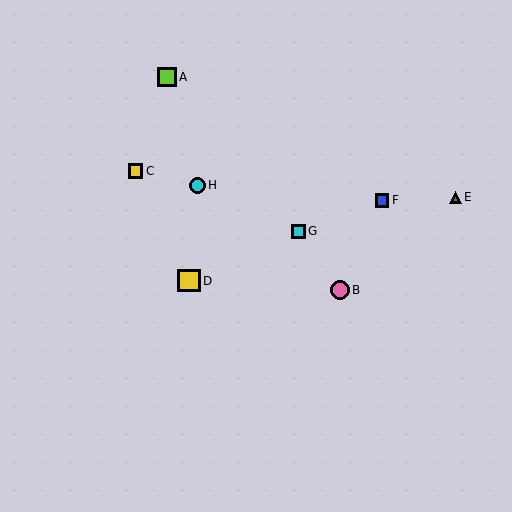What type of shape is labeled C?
Shape C is a yellow square.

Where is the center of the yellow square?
The center of the yellow square is at (189, 281).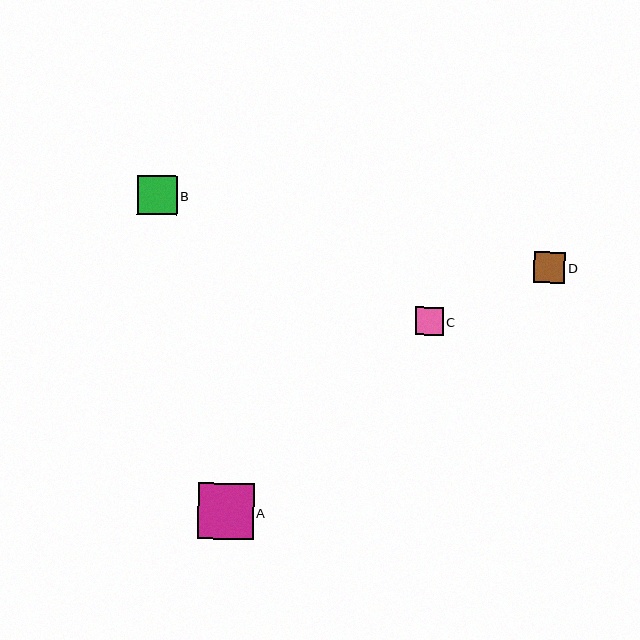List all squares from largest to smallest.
From largest to smallest: A, B, D, C.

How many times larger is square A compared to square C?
Square A is approximately 2.0 times the size of square C.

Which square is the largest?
Square A is the largest with a size of approximately 56 pixels.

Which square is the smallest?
Square C is the smallest with a size of approximately 28 pixels.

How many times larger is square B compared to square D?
Square B is approximately 1.3 times the size of square D.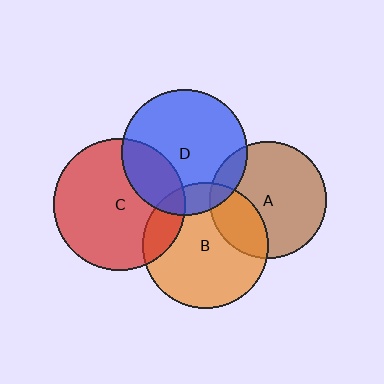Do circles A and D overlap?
Yes.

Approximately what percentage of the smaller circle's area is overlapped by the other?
Approximately 10%.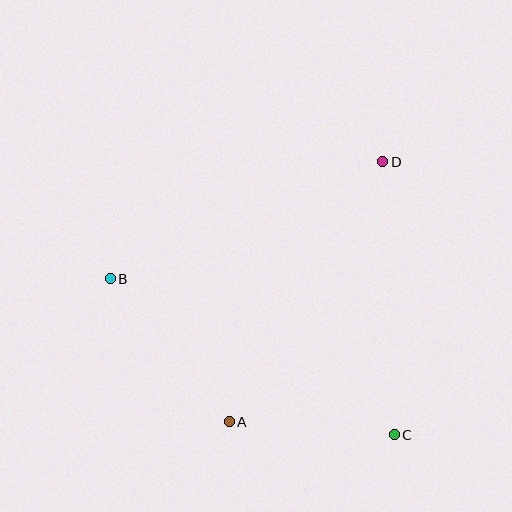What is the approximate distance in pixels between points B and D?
The distance between B and D is approximately 297 pixels.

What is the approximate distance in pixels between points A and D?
The distance between A and D is approximately 302 pixels.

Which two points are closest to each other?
Points A and C are closest to each other.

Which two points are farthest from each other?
Points B and C are farthest from each other.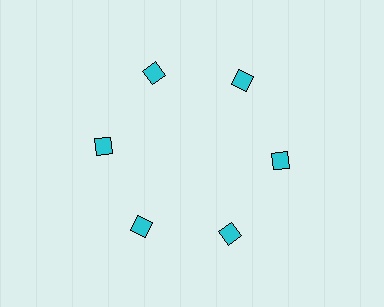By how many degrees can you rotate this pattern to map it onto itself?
The pattern maps onto itself every 60 degrees of rotation.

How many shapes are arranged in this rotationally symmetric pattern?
There are 6 shapes, arranged in 6 groups of 1.